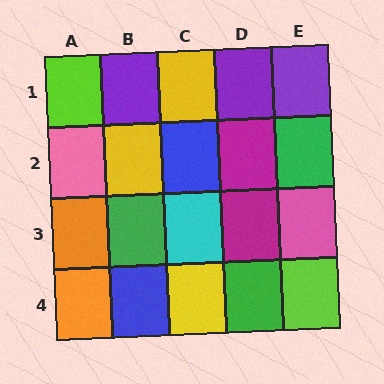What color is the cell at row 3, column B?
Green.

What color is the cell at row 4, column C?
Yellow.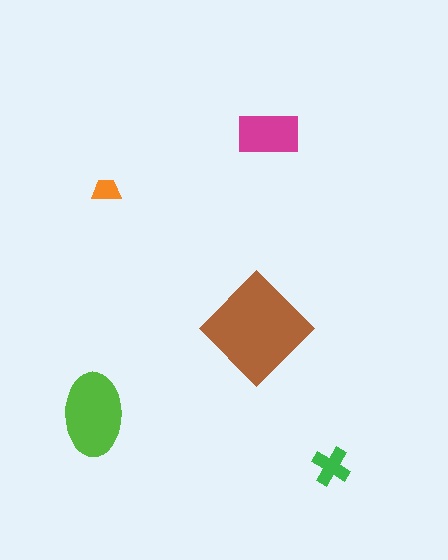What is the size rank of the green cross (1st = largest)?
4th.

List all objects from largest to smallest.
The brown diamond, the lime ellipse, the magenta rectangle, the green cross, the orange trapezoid.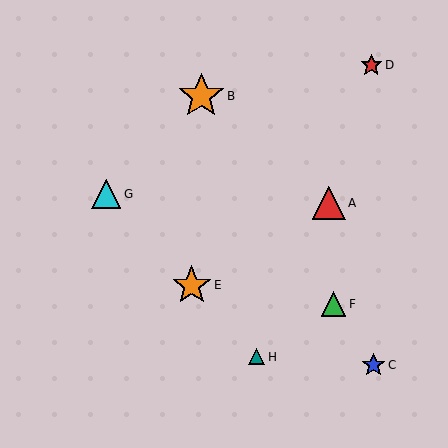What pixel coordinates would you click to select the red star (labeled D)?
Click at (371, 65) to select the red star D.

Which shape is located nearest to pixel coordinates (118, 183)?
The cyan triangle (labeled G) at (106, 194) is nearest to that location.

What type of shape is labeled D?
Shape D is a red star.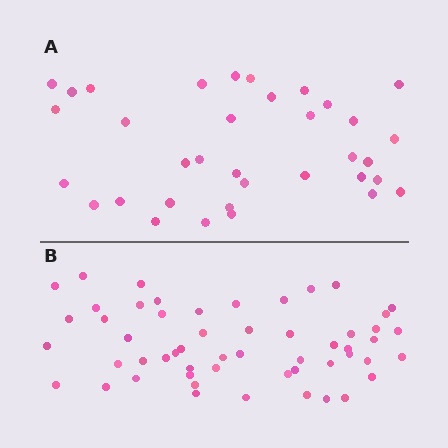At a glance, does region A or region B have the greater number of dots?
Region B (the bottom region) has more dots.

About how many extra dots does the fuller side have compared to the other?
Region B has approximately 20 more dots than region A.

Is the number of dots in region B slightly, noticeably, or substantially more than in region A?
Region B has substantially more. The ratio is roughly 1.5 to 1.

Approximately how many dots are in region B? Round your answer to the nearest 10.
About 50 dots. (The exact count is 54, which rounds to 50.)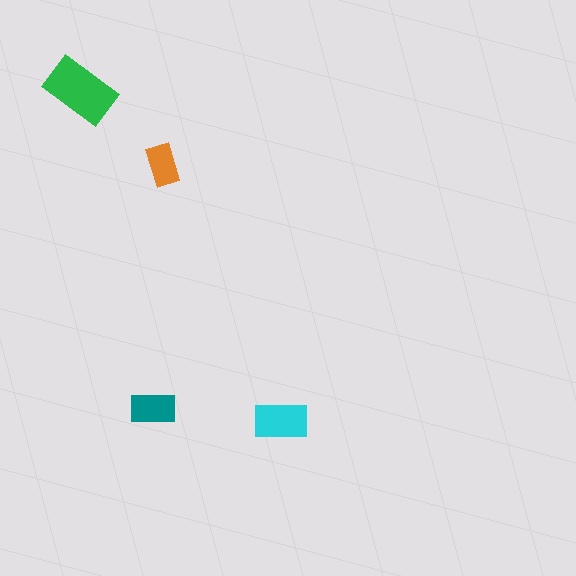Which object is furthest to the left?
The green rectangle is leftmost.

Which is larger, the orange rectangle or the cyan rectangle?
The cyan one.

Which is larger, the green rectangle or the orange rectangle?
The green one.